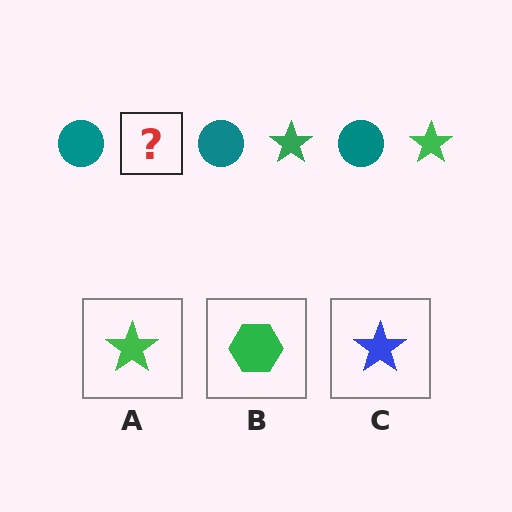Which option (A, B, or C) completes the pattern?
A.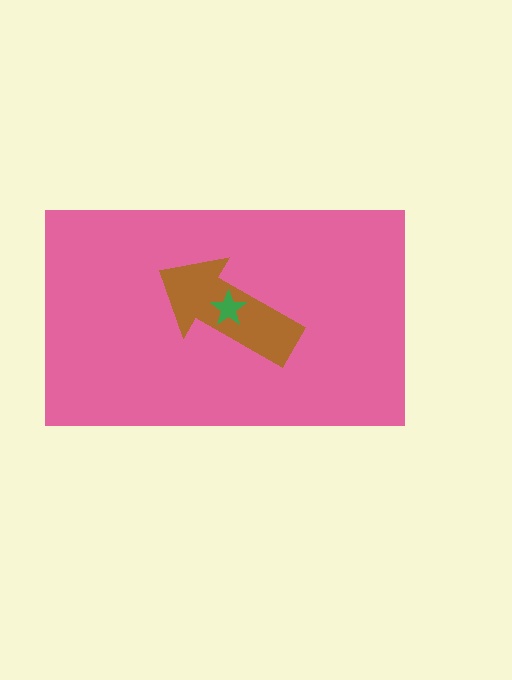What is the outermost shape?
The pink rectangle.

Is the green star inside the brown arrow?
Yes.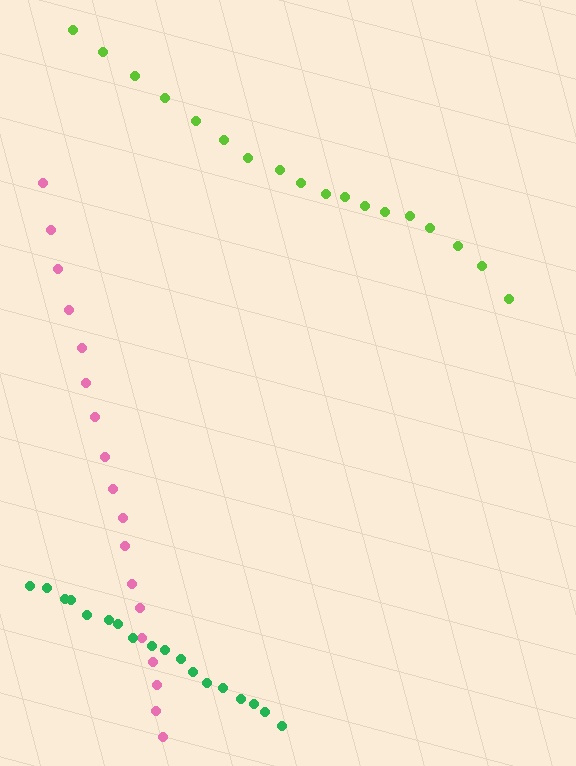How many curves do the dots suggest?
There are 3 distinct paths.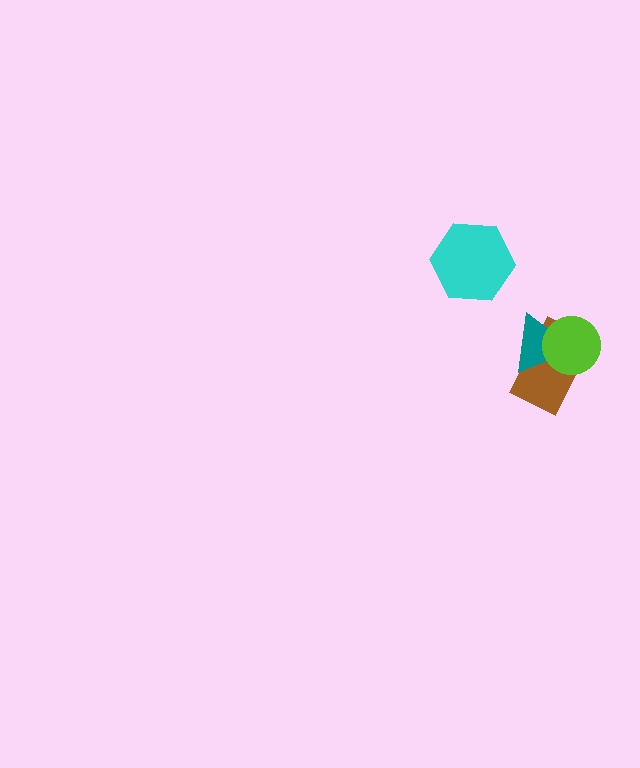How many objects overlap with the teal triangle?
2 objects overlap with the teal triangle.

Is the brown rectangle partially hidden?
Yes, it is partially covered by another shape.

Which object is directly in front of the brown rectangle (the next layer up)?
The teal triangle is directly in front of the brown rectangle.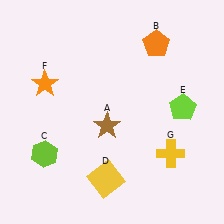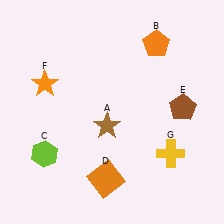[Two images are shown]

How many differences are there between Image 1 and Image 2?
There are 2 differences between the two images.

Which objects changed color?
D changed from yellow to orange. E changed from lime to brown.